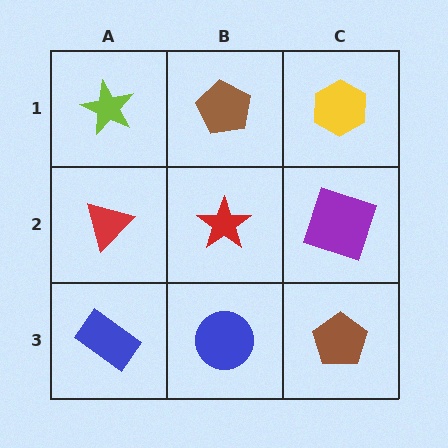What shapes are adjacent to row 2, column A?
A lime star (row 1, column A), a blue rectangle (row 3, column A), a red star (row 2, column B).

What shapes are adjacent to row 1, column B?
A red star (row 2, column B), a lime star (row 1, column A), a yellow hexagon (row 1, column C).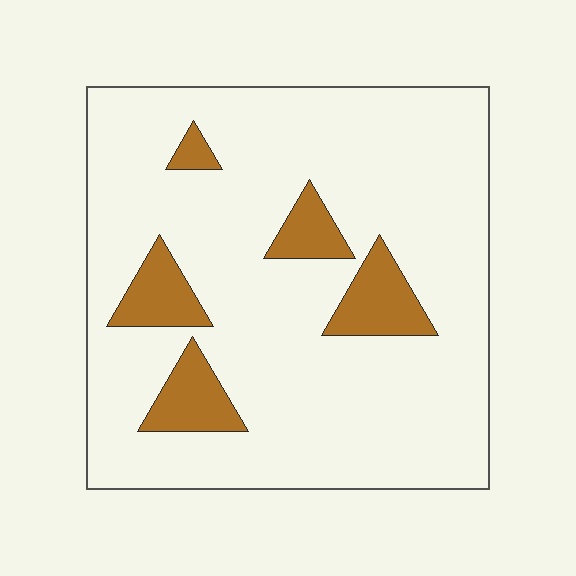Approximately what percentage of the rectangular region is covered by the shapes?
Approximately 15%.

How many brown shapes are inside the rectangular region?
5.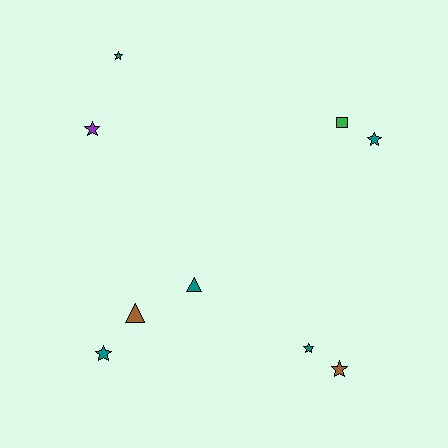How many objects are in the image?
There are 9 objects.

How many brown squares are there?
There are no brown squares.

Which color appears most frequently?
Teal, with 5 objects.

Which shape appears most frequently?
Star, with 6 objects.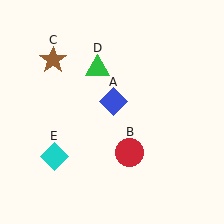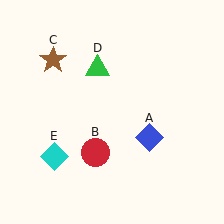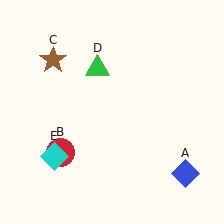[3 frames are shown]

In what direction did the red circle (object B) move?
The red circle (object B) moved left.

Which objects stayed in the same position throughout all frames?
Brown star (object C) and green triangle (object D) and cyan diamond (object E) remained stationary.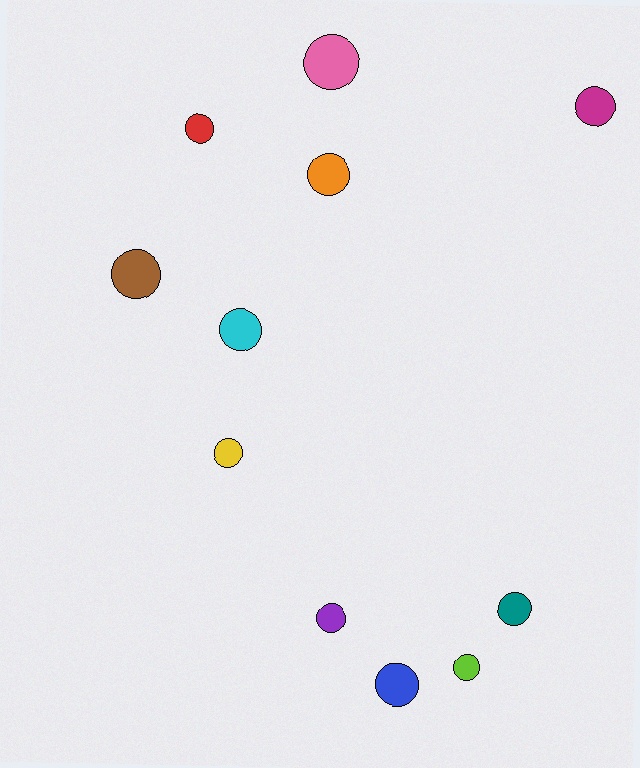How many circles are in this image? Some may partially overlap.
There are 11 circles.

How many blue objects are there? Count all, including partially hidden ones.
There is 1 blue object.